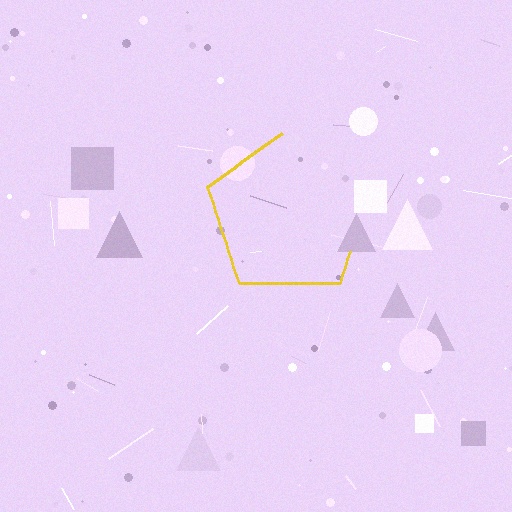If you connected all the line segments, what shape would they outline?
They would outline a pentagon.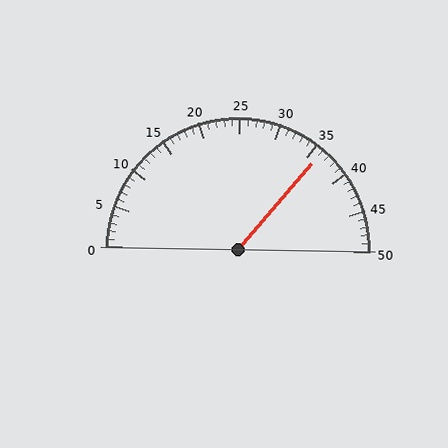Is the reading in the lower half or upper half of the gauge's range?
The reading is in the upper half of the range (0 to 50).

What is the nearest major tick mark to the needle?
The nearest major tick mark is 35.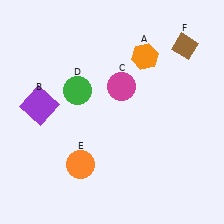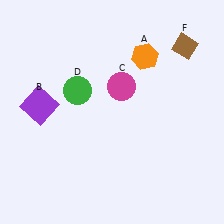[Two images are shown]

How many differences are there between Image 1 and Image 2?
There is 1 difference between the two images.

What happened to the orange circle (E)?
The orange circle (E) was removed in Image 2. It was in the bottom-left area of Image 1.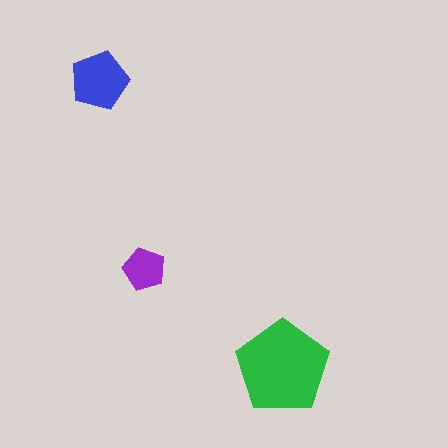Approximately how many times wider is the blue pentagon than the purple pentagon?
About 1.5 times wider.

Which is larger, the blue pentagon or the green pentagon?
The green one.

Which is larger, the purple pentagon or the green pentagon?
The green one.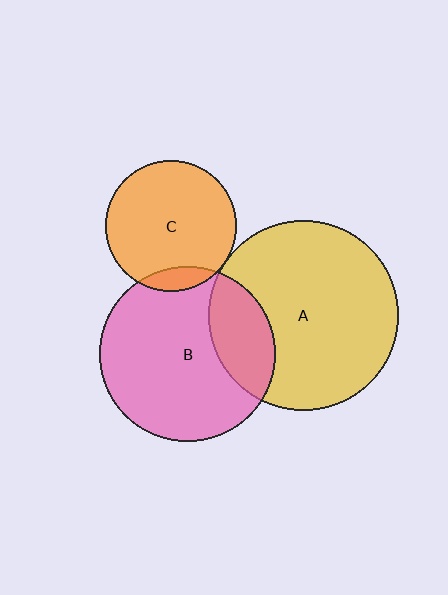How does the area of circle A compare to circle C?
Approximately 2.1 times.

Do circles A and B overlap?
Yes.